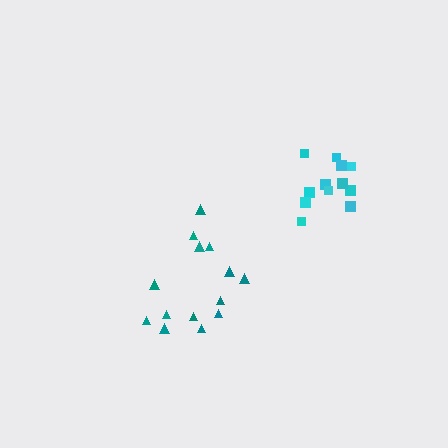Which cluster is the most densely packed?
Cyan.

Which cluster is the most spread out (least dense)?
Teal.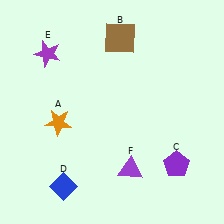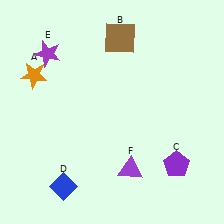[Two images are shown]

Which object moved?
The orange star (A) moved up.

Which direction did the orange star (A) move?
The orange star (A) moved up.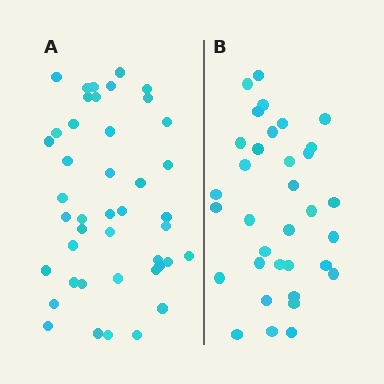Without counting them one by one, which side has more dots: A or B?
Region A (the left region) has more dots.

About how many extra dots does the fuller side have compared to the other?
Region A has roughly 8 or so more dots than region B.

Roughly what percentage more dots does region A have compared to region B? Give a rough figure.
About 25% more.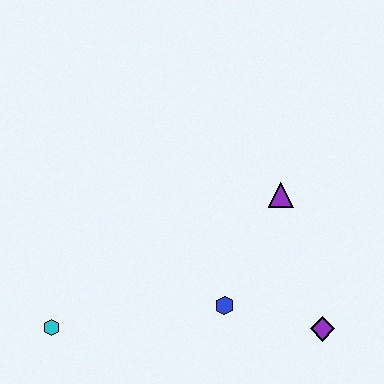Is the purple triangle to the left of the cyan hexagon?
No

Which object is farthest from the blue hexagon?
The cyan hexagon is farthest from the blue hexagon.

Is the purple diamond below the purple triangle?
Yes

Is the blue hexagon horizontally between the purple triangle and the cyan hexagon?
Yes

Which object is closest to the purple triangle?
The blue hexagon is closest to the purple triangle.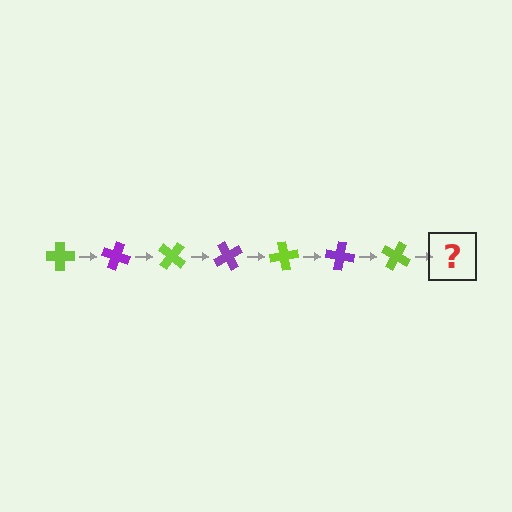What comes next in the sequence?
The next element should be a purple cross, rotated 140 degrees from the start.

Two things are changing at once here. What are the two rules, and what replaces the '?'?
The two rules are that it rotates 20 degrees each step and the color cycles through lime and purple. The '?' should be a purple cross, rotated 140 degrees from the start.